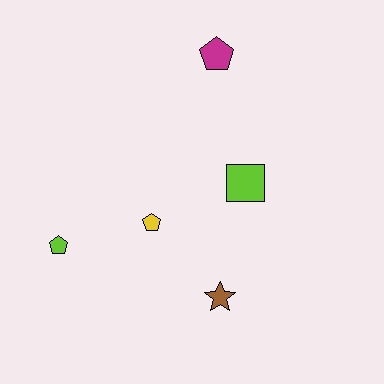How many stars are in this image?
There is 1 star.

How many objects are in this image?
There are 5 objects.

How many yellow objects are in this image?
There is 1 yellow object.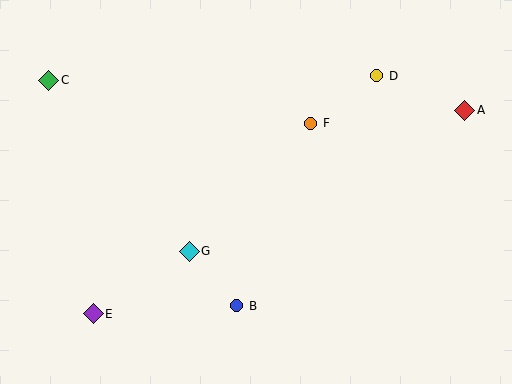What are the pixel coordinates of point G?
Point G is at (189, 251).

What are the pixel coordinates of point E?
Point E is at (93, 314).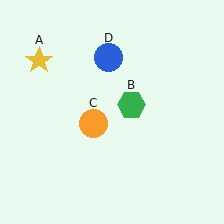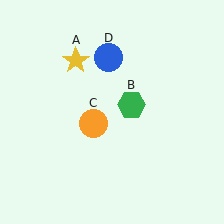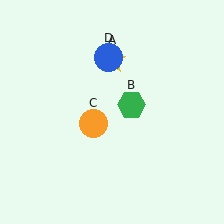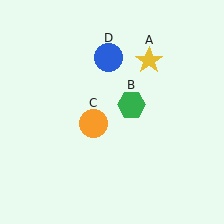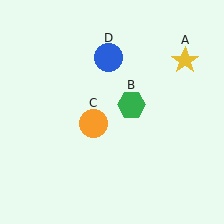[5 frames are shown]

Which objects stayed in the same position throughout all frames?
Green hexagon (object B) and orange circle (object C) and blue circle (object D) remained stationary.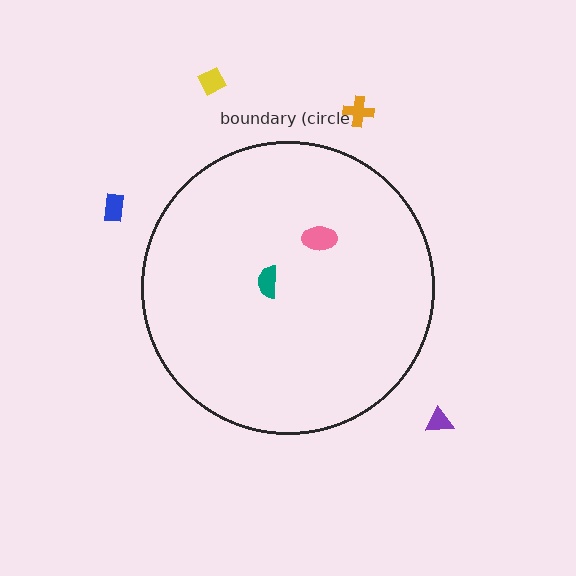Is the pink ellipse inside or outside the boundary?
Inside.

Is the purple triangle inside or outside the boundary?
Outside.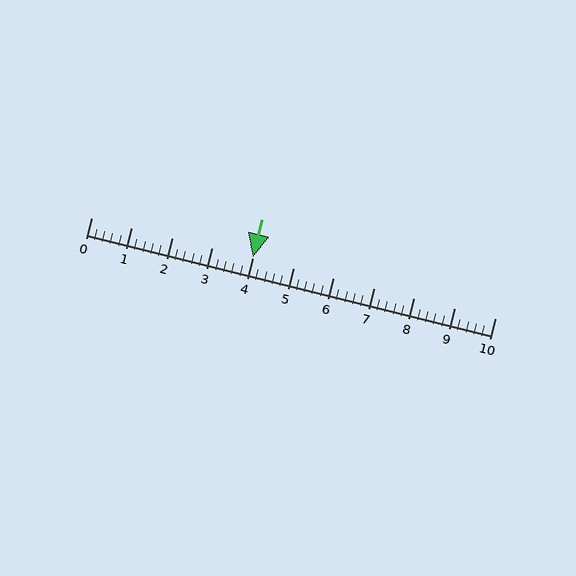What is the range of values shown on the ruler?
The ruler shows values from 0 to 10.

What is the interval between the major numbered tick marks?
The major tick marks are spaced 1 units apart.